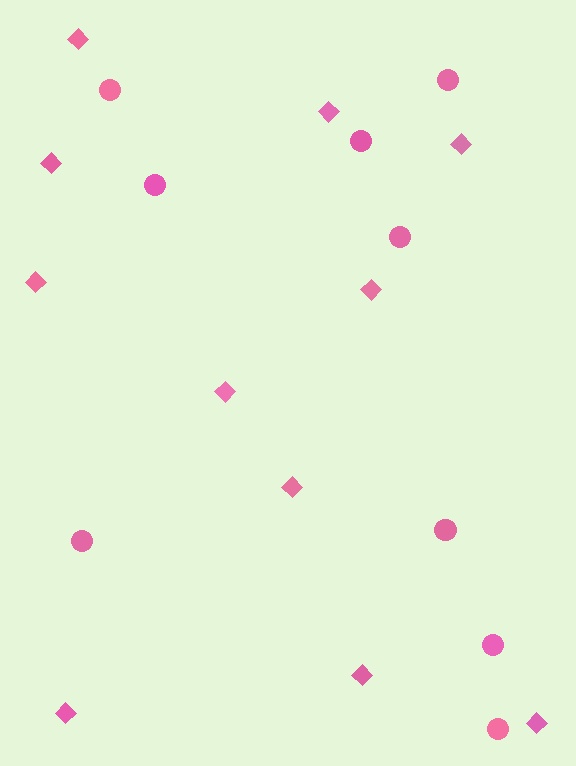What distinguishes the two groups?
There are 2 groups: one group of diamonds (11) and one group of circles (9).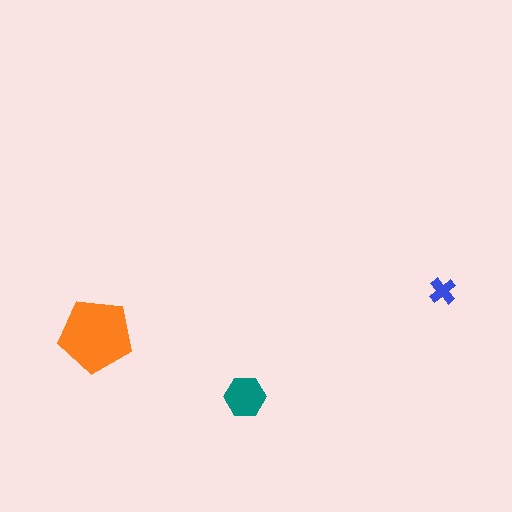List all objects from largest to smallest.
The orange pentagon, the teal hexagon, the blue cross.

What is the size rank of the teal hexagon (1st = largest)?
2nd.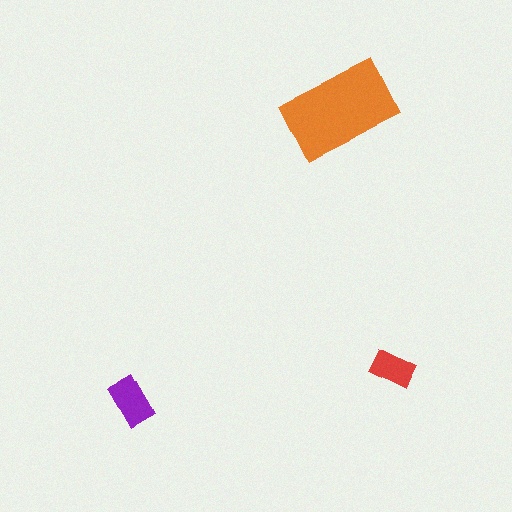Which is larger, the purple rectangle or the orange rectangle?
The orange one.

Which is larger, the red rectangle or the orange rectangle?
The orange one.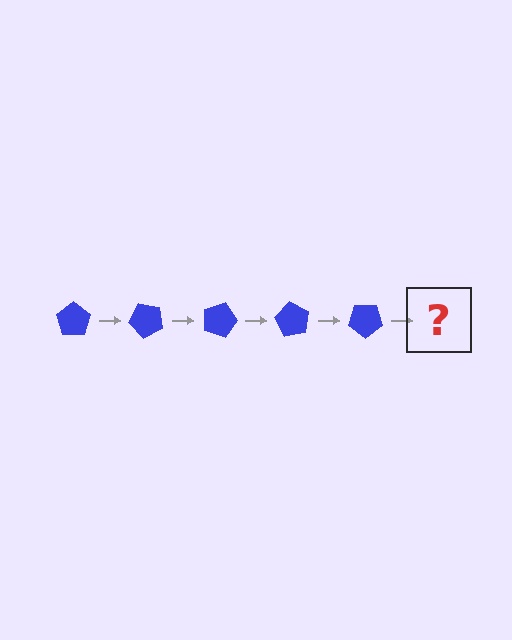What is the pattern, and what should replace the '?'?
The pattern is that the pentagon rotates 45 degrees each step. The '?' should be a blue pentagon rotated 225 degrees.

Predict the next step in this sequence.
The next step is a blue pentagon rotated 225 degrees.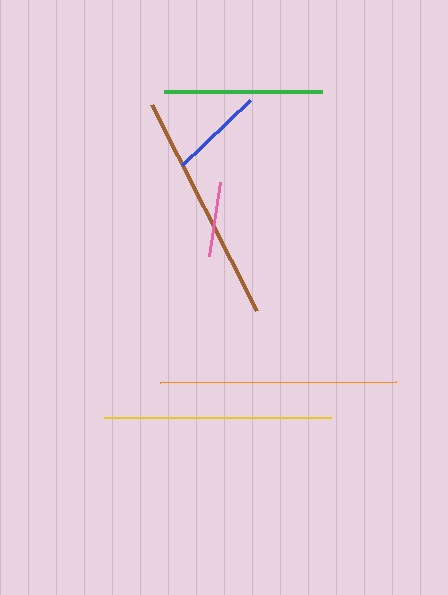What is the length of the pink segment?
The pink segment is approximately 75 pixels long.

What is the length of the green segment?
The green segment is approximately 159 pixels long.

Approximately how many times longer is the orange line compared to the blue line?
The orange line is approximately 2.5 times the length of the blue line.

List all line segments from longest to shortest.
From longest to shortest: orange, brown, yellow, green, blue, pink.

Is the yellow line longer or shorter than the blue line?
The yellow line is longer than the blue line.